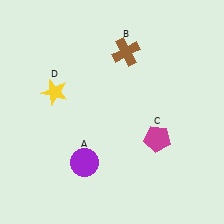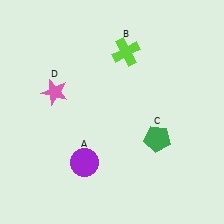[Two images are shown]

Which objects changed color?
B changed from brown to lime. C changed from magenta to green. D changed from yellow to pink.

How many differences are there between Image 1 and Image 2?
There are 3 differences between the two images.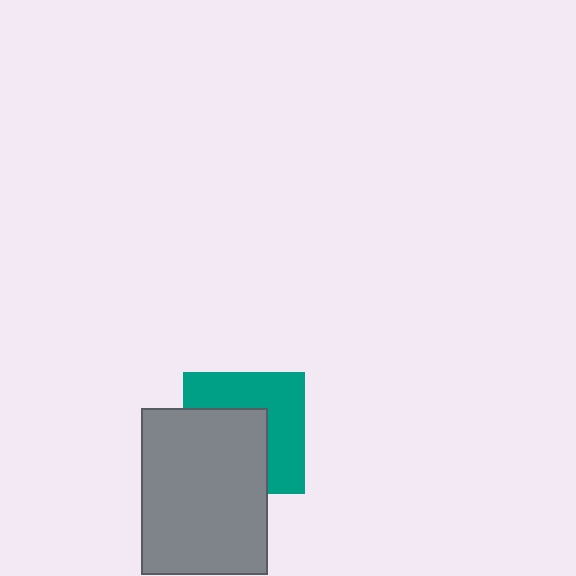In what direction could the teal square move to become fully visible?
The teal square could move toward the upper-right. That would shift it out from behind the gray rectangle entirely.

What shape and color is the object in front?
The object in front is a gray rectangle.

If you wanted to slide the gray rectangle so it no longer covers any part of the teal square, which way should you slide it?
Slide it toward the lower-left — that is the most direct way to separate the two shapes.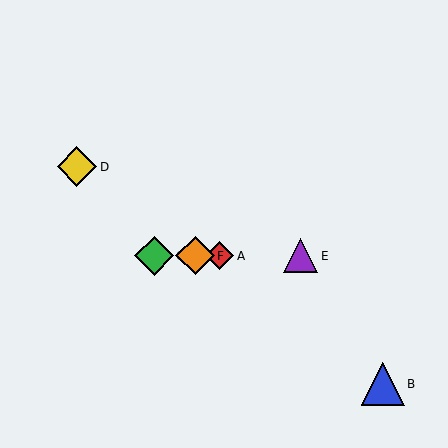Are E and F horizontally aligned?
Yes, both are at y≈256.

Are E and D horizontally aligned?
No, E is at y≈256 and D is at y≈167.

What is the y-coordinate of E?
Object E is at y≈256.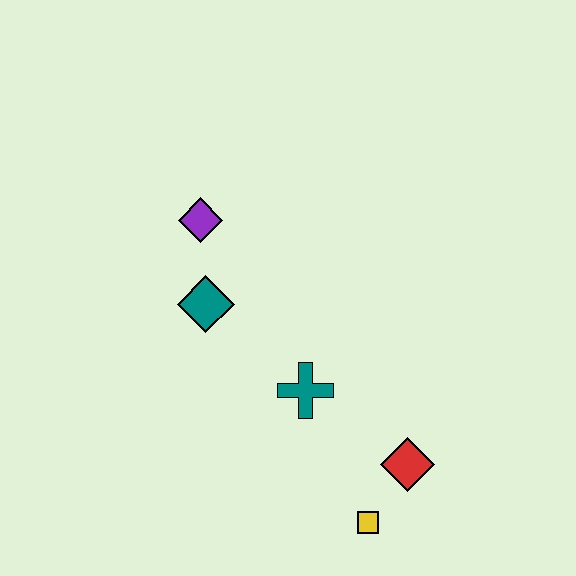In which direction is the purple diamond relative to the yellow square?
The purple diamond is above the yellow square.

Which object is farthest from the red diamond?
The purple diamond is farthest from the red diamond.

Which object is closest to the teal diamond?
The purple diamond is closest to the teal diamond.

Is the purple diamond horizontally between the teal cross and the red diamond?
No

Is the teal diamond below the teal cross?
No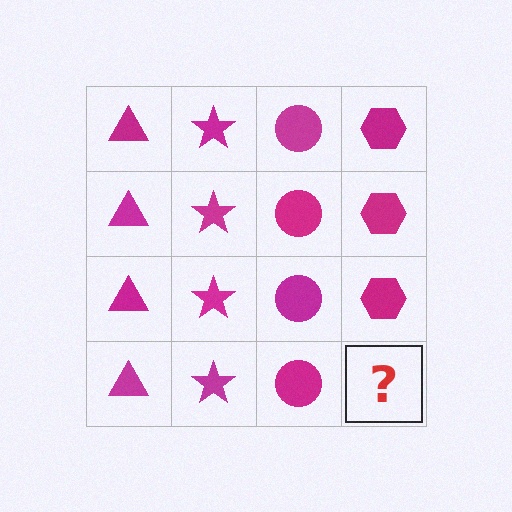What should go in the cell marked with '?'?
The missing cell should contain a magenta hexagon.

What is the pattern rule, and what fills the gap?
The rule is that each column has a consistent shape. The gap should be filled with a magenta hexagon.